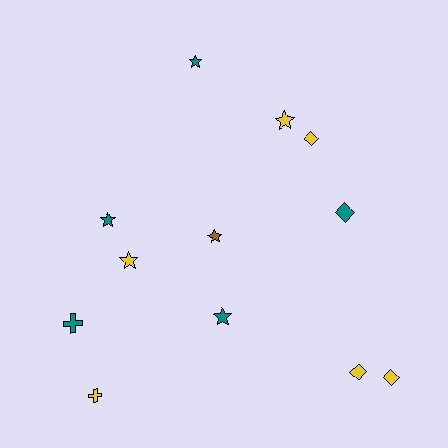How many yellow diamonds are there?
There are 3 yellow diamonds.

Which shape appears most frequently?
Star, with 6 objects.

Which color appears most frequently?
Yellow, with 6 objects.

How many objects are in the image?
There are 12 objects.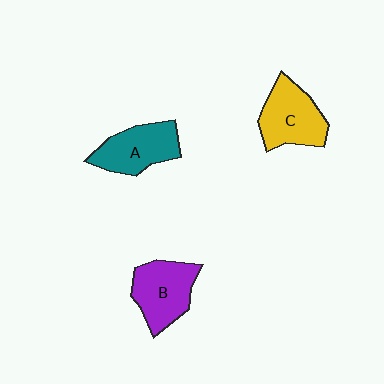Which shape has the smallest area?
Shape A (teal).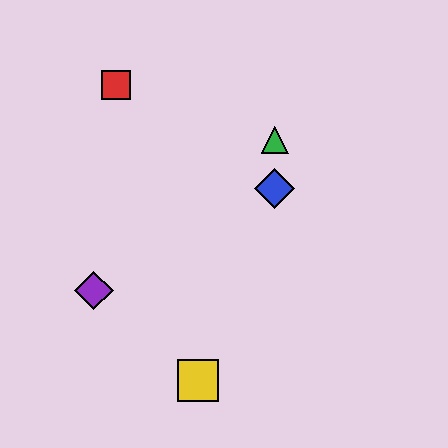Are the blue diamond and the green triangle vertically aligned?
Yes, both are at x≈275.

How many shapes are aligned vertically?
2 shapes (the blue diamond, the green triangle) are aligned vertically.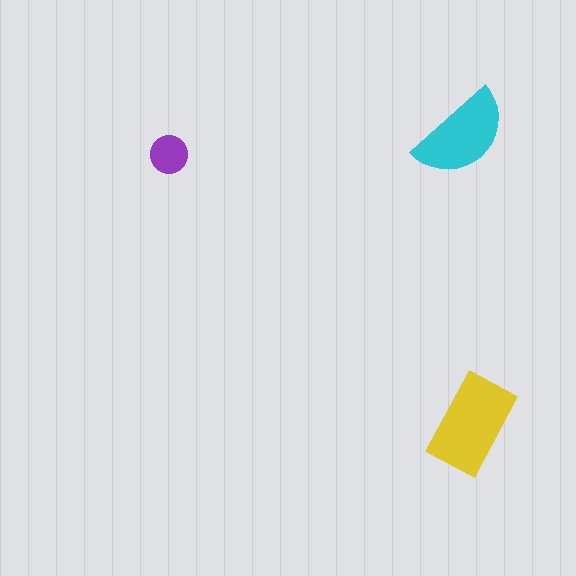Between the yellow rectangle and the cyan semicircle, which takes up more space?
The yellow rectangle.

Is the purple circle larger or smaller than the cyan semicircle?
Smaller.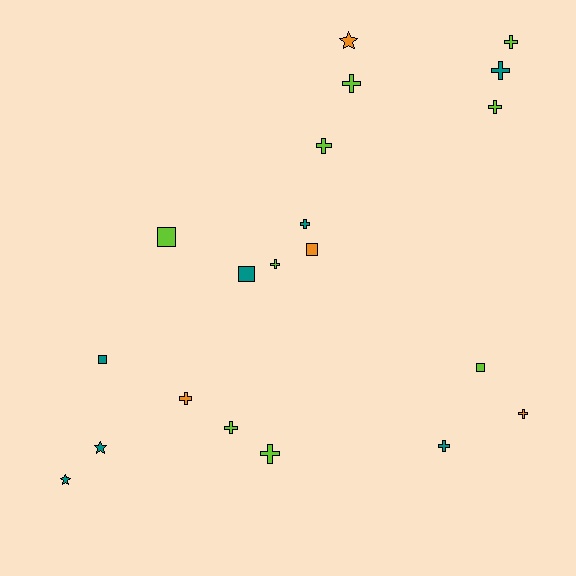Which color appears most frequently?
Lime, with 9 objects.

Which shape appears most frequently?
Cross, with 12 objects.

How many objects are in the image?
There are 20 objects.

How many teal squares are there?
There are 2 teal squares.